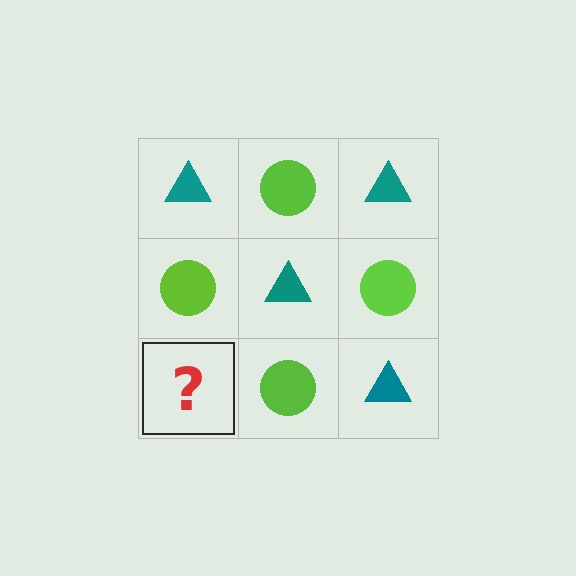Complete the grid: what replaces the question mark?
The question mark should be replaced with a teal triangle.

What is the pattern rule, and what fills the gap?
The rule is that it alternates teal triangle and lime circle in a checkerboard pattern. The gap should be filled with a teal triangle.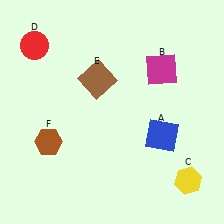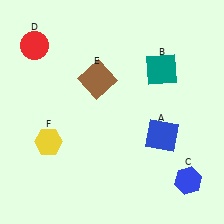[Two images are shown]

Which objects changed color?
B changed from magenta to teal. C changed from yellow to blue. F changed from brown to yellow.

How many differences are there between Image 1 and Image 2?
There are 3 differences between the two images.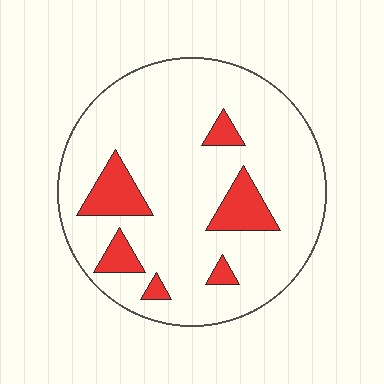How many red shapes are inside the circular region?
6.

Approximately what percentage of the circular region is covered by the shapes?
Approximately 15%.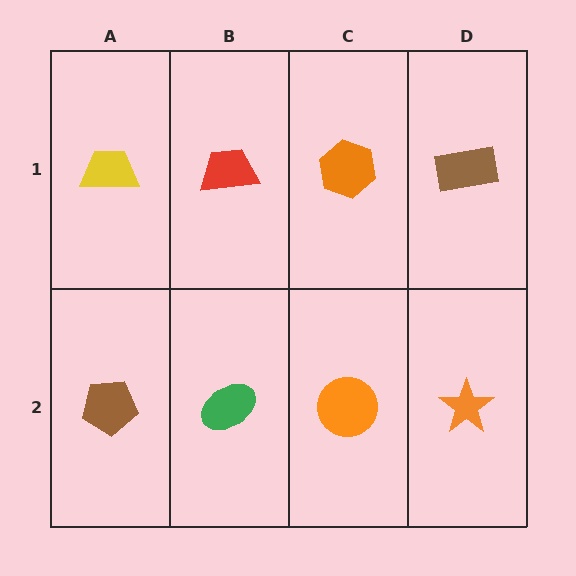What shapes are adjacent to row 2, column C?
An orange hexagon (row 1, column C), a green ellipse (row 2, column B), an orange star (row 2, column D).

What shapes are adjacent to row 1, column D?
An orange star (row 2, column D), an orange hexagon (row 1, column C).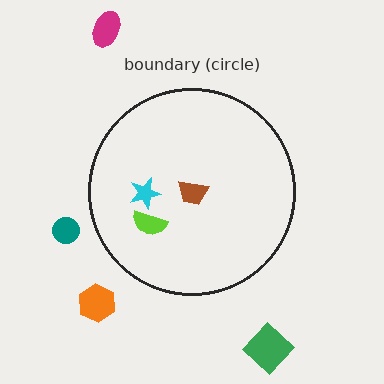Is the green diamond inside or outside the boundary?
Outside.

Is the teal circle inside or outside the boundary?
Outside.